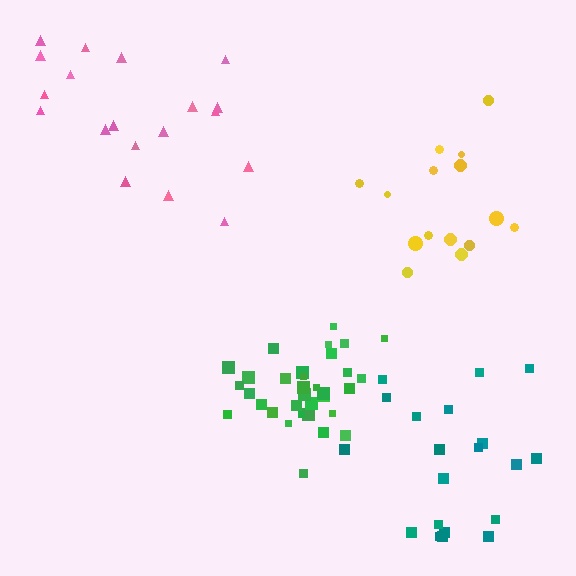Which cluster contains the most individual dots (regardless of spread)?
Green (33).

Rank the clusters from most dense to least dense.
green, teal, yellow, pink.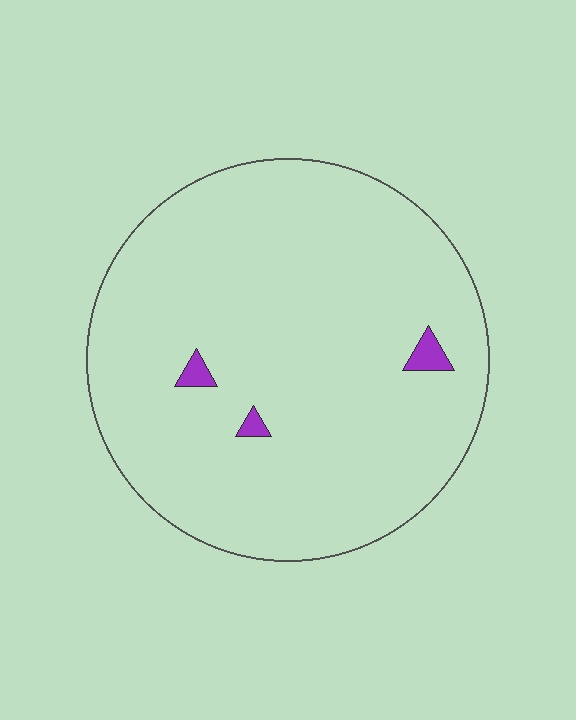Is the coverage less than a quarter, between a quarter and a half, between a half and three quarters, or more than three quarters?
Less than a quarter.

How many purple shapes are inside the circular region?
3.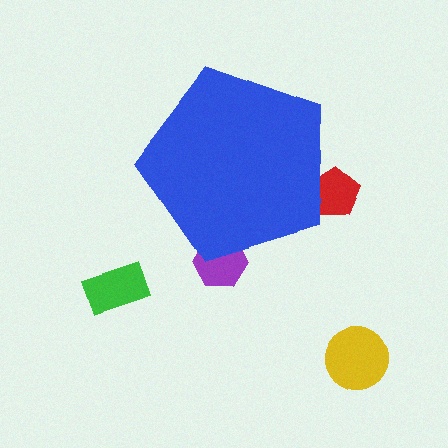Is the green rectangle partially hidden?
No, the green rectangle is fully visible.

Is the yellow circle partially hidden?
No, the yellow circle is fully visible.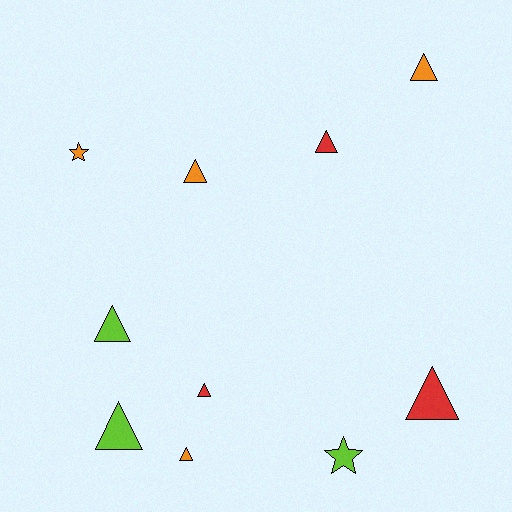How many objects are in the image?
There are 10 objects.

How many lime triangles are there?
There are 2 lime triangles.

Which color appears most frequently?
Orange, with 4 objects.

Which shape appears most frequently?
Triangle, with 8 objects.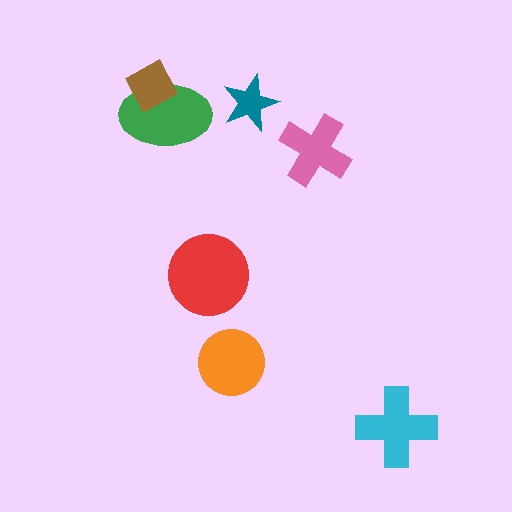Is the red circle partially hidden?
No, no other shape covers it.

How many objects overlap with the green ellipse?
1 object overlaps with the green ellipse.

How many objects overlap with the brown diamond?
1 object overlaps with the brown diamond.